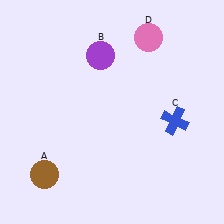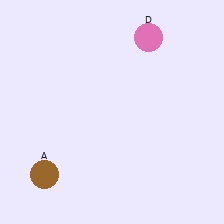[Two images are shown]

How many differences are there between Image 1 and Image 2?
There are 2 differences between the two images.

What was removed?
The blue cross (C), the purple circle (B) were removed in Image 2.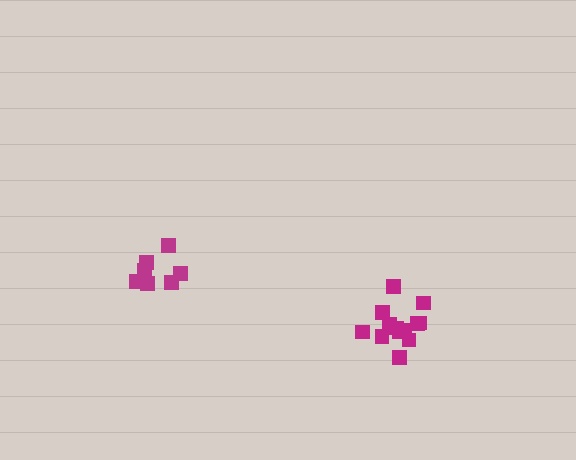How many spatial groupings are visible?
There are 2 spatial groupings.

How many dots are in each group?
Group 1: 7 dots, Group 2: 13 dots (20 total).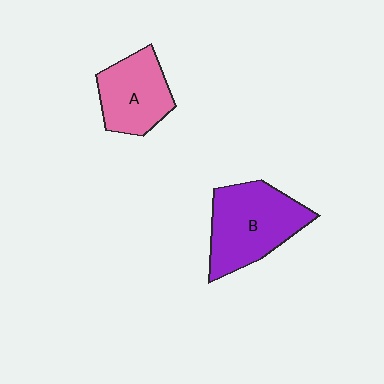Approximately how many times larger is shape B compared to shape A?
Approximately 1.4 times.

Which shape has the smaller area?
Shape A (pink).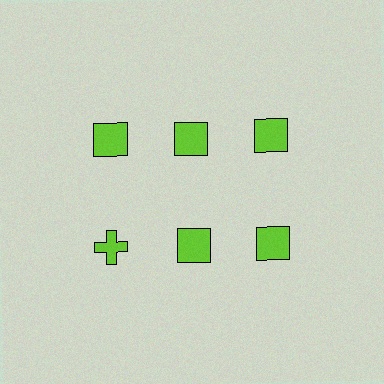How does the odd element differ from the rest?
It has a different shape: cross instead of square.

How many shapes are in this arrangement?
There are 6 shapes arranged in a grid pattern.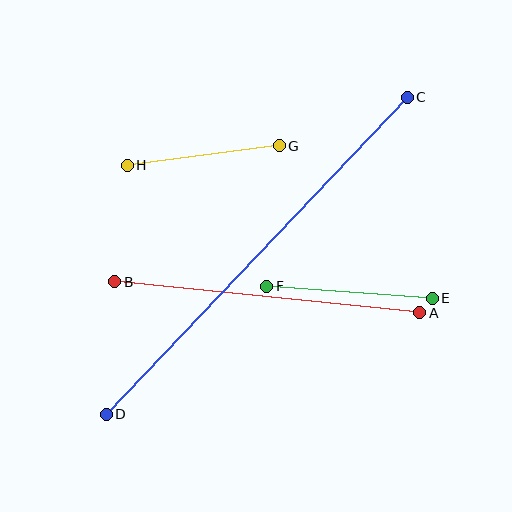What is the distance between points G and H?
The distance is approximately 153 pixels.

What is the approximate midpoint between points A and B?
The midpoint is at approximately (267, 297) pixels.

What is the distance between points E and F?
The distance is approximately 166 pixels.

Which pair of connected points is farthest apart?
Points C and D are farthest apart.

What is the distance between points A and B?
The distance is approximately 306 pixels.